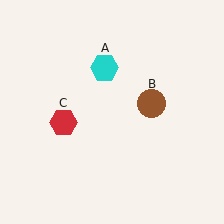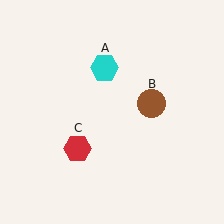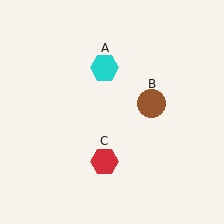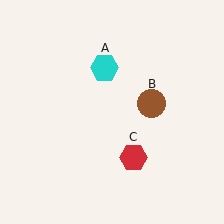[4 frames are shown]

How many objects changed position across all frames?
1 object changed position: red hexagon (object C).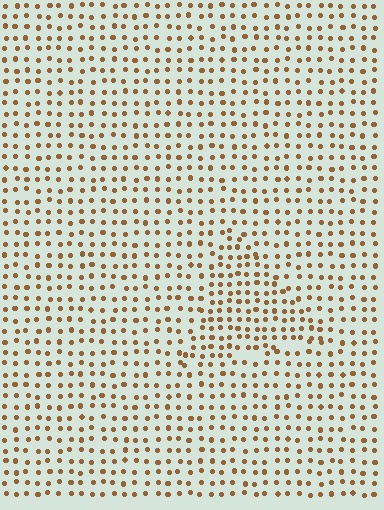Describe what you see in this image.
The image contains small brown elements arranged at two different densities. A triangle-shaped region is visible where the elements are more densely packed than the surrounding area.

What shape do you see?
I see a triangle.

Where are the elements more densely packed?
The elements are more densely packed inside the triangle boundary.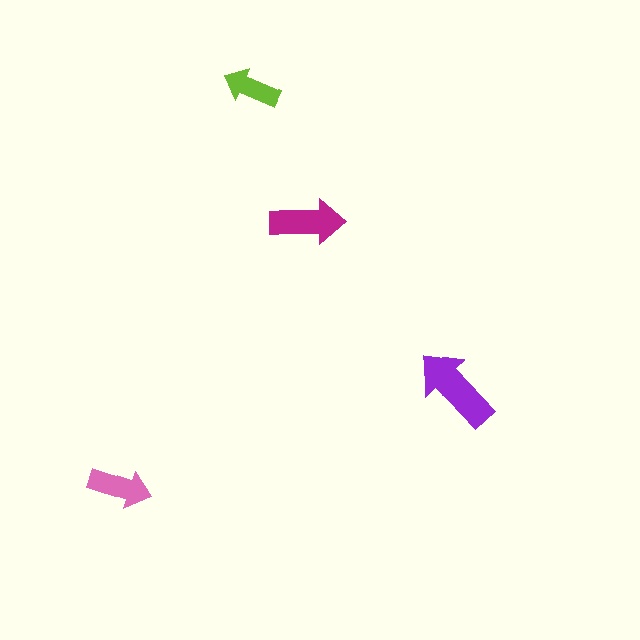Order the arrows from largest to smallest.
the purple one, the magenta one, the pink one, the lime one.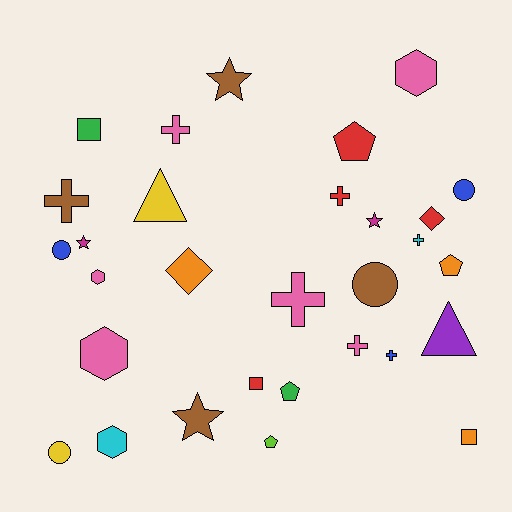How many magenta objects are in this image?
There are 2 magenta objects.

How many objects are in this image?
There are 30 objects.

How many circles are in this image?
There are 4 circles.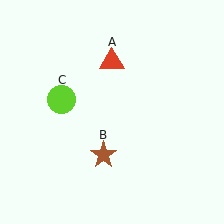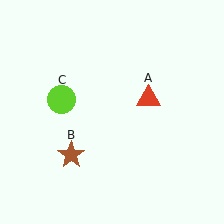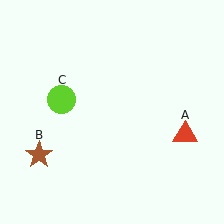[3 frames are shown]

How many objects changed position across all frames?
2 objects changed position: red triangle (object A), brown star (object B).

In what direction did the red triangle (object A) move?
The red triangle (object A) moved down and to the right.